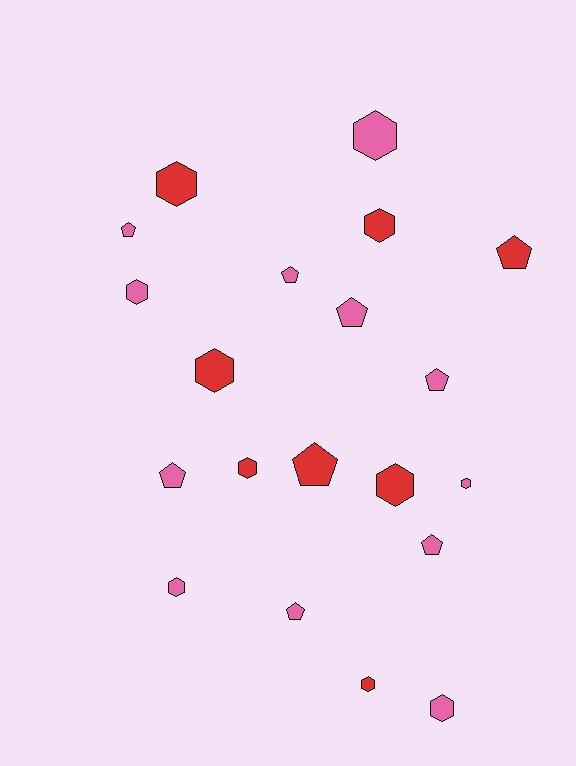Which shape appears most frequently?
Hexagon, with 11 objects.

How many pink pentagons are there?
There are 7 pink pentagons.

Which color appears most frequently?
Pink, with 12 objects.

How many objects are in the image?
There are 20 objects.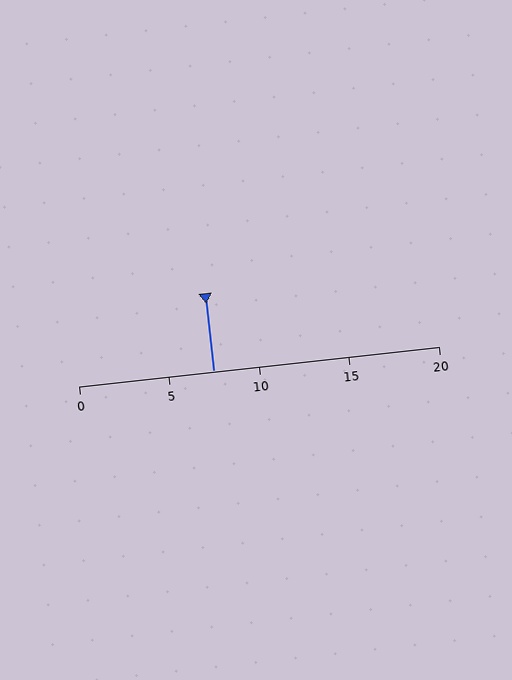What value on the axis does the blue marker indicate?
The marker indicates approximately 7.5.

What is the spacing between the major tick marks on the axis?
The major ticks are spaced 5 apart.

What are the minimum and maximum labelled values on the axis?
The axis runs from 0 to 20.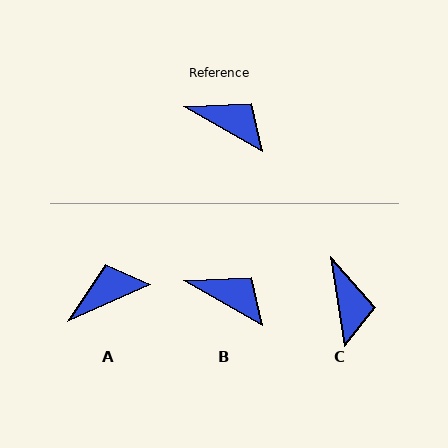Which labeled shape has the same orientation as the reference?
B.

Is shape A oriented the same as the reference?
No, it is off by about 54 degrees.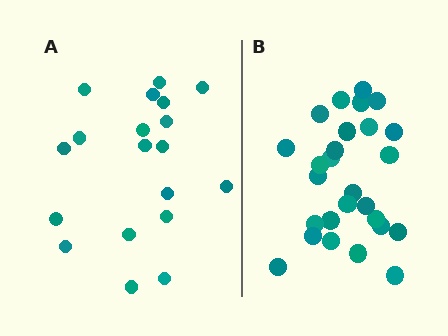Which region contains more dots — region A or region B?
Region B (the right region) has more dots.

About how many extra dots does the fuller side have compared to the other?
Region B has roughly 8 or so more dots than region A.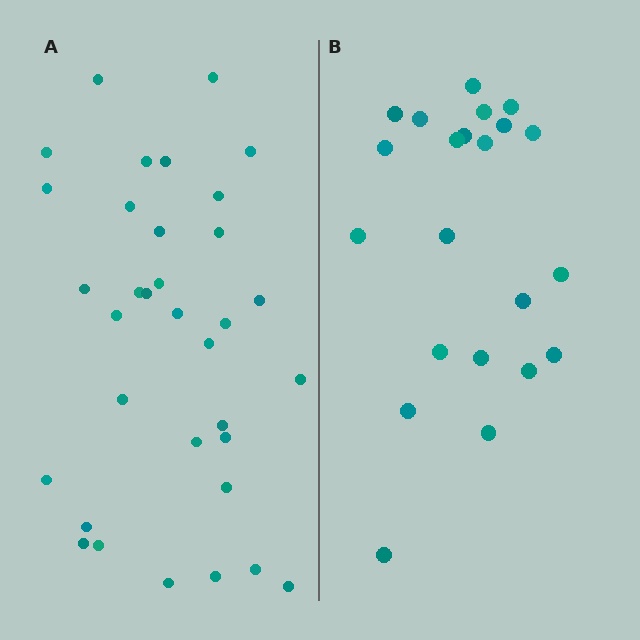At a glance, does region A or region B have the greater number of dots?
Region A (the left region) has more dots.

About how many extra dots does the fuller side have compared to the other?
Region A has roughly 12 or so more dots than region B.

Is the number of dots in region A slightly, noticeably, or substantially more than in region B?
Region A has substantially more. The ratio is roughly 1.5 to 1.